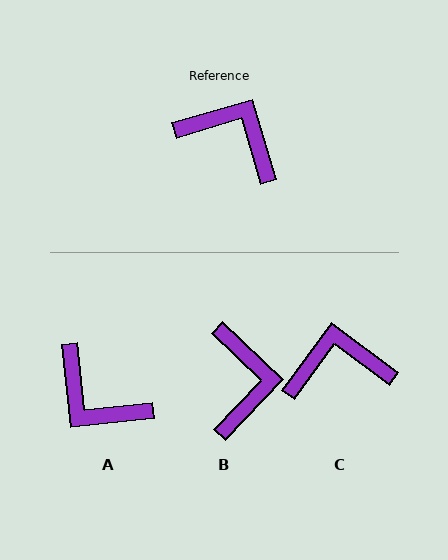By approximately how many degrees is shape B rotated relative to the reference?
Approximately 60 degrees clockwise.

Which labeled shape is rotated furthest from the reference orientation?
A, about 170 degrees away.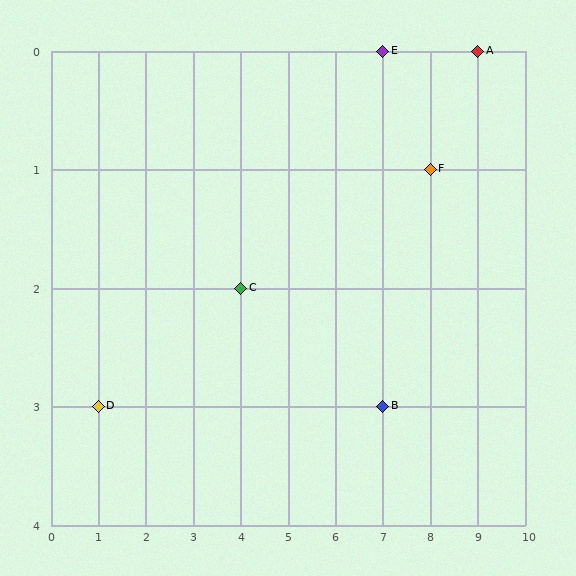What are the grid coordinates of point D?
Point D is at grid coordinates (1, 3).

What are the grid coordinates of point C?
Point C is at grid coordinates (4, 2).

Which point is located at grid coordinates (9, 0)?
Point A is at (9, 0).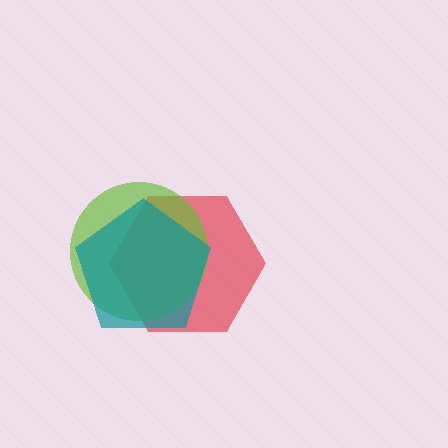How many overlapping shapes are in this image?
There are 3 overlapping shapes in the image.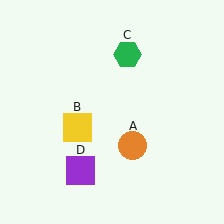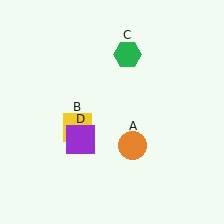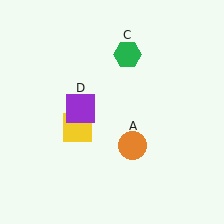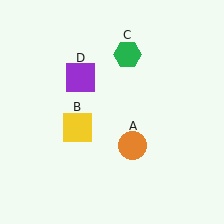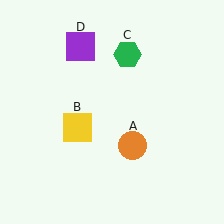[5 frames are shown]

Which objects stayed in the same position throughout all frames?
Orange circle (object A) and yellow square (object B) and green hexagon (object C) remained stationary.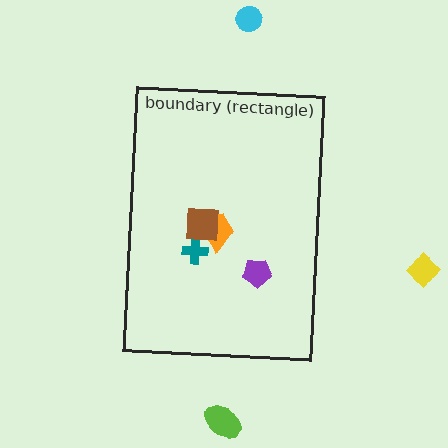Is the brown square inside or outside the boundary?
Inside.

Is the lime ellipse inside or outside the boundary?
Outside.